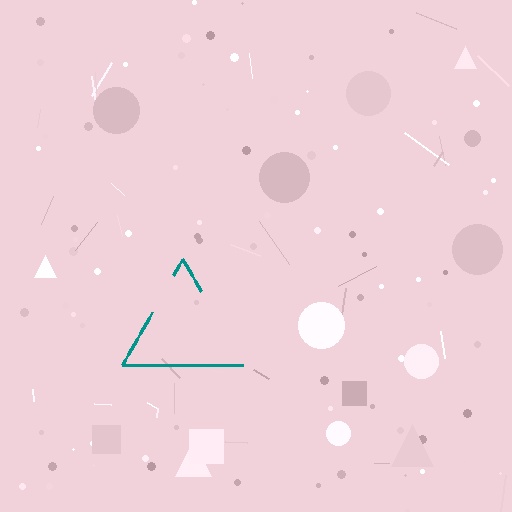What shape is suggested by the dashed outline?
The dashed outline suggests a triangle.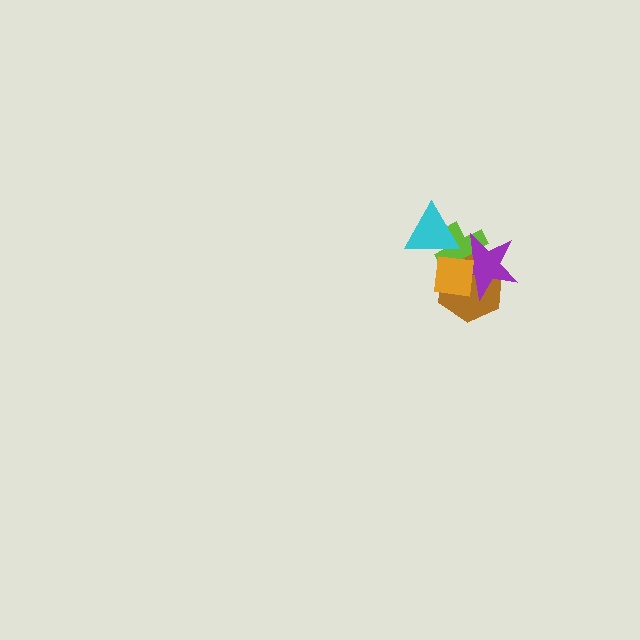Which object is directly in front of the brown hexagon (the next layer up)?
The purple star is directly in front of the brown hexagon.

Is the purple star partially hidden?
Yes, it is partially covered by another shape.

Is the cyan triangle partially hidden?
Yes, it is partially covered by another shape.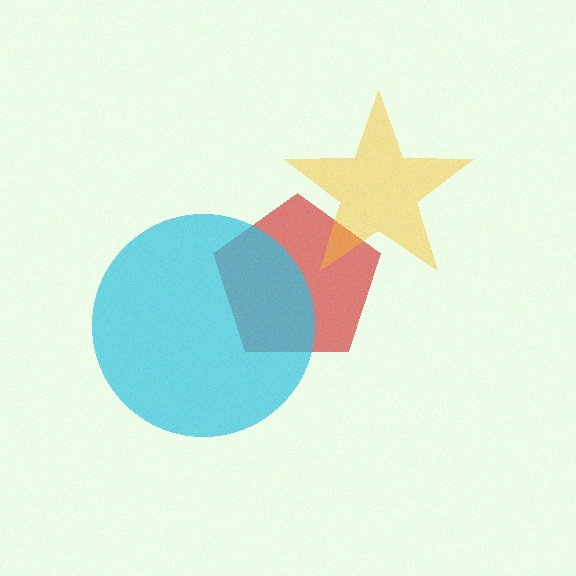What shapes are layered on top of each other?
The layered shapes are: a red pentagon, a yellow star, a cyan circle.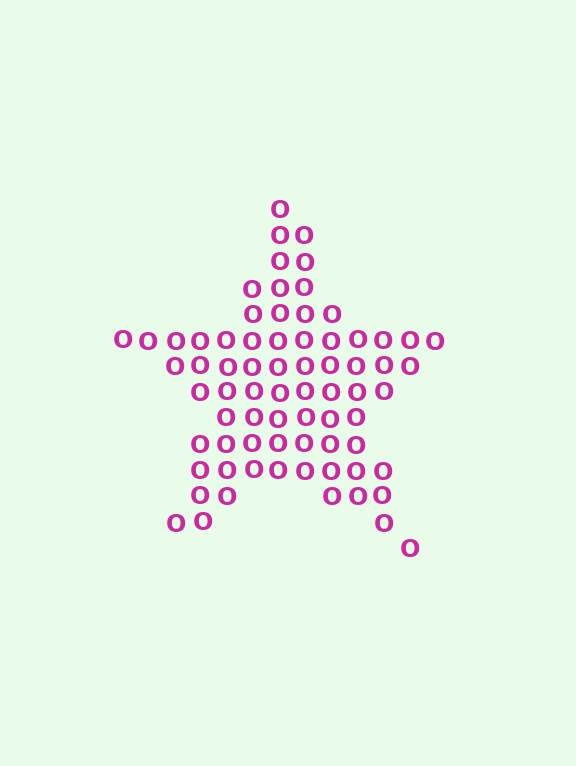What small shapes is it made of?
It is made of small letter O's.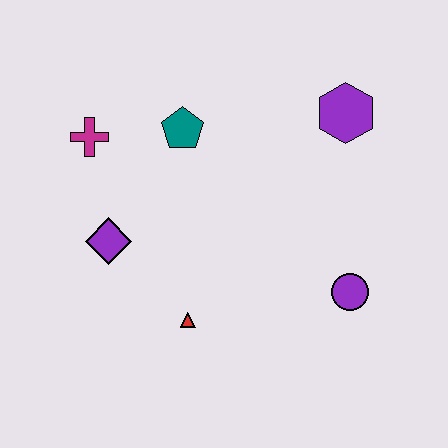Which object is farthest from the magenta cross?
The purple circle is farthest from the magenta cross.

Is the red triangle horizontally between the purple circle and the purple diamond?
Yes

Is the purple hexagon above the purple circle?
Yes